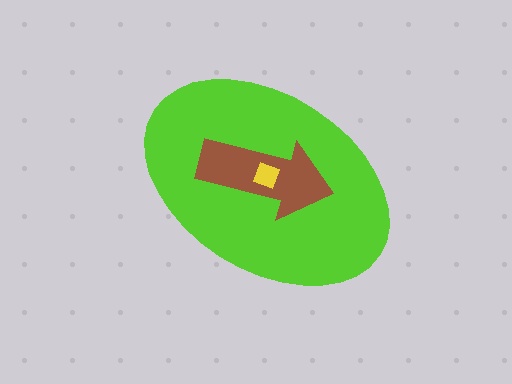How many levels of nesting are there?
3.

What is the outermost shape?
The lime ellipse.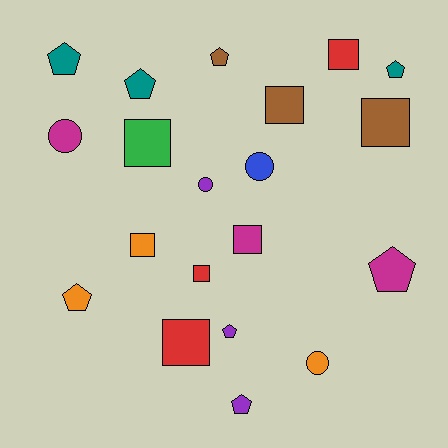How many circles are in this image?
There are 4 circles.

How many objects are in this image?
There are 20 objects.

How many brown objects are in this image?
There are 3 brown objects.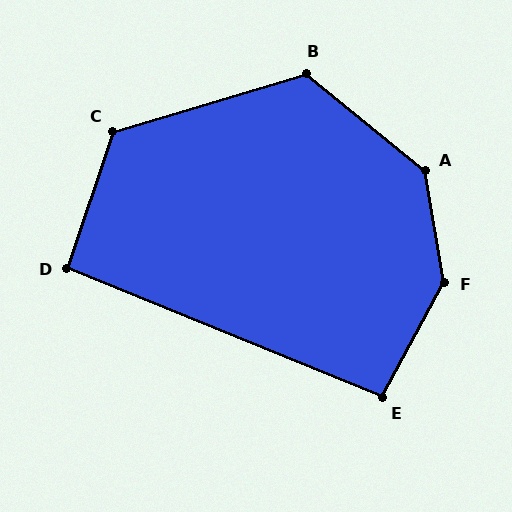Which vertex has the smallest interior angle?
D, at approximately 94 degrees.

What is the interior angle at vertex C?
Approximately 125 degrees (obtuse).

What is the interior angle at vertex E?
Approximately 96 degrees (obtuse).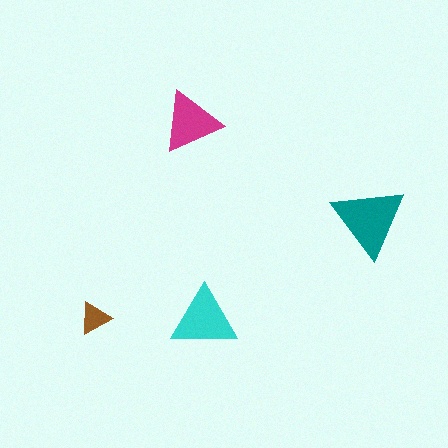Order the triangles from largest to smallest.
the teal one, the cyan one, the magenta one, the brown one.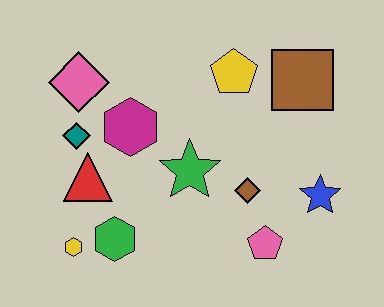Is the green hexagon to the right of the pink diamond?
Yes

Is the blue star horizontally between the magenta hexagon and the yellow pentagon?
No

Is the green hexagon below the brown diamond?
Yes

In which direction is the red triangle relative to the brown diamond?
The red triangle is to the left of the brown diamond.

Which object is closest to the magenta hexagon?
The teal diamond is closest to the magenta hexagon.